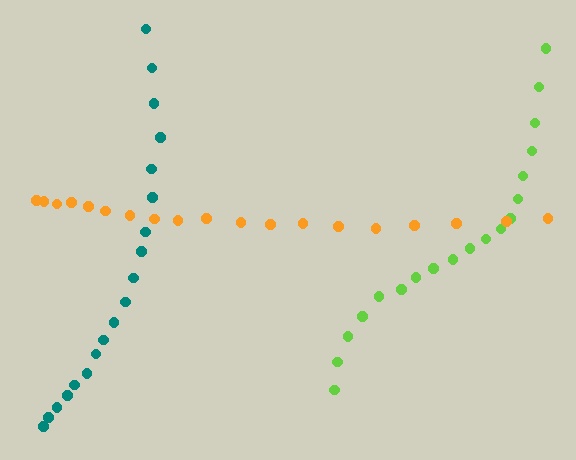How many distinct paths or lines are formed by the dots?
There are 3 distinct paths.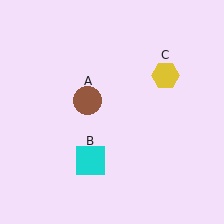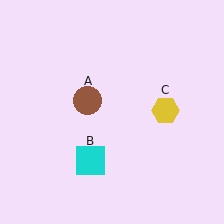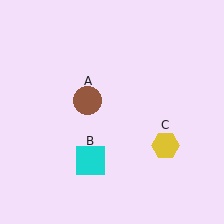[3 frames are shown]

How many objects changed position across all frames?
1 object changed position: yellow hexagon (object C).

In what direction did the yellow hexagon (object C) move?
The yellow hexagon (object C) moved down.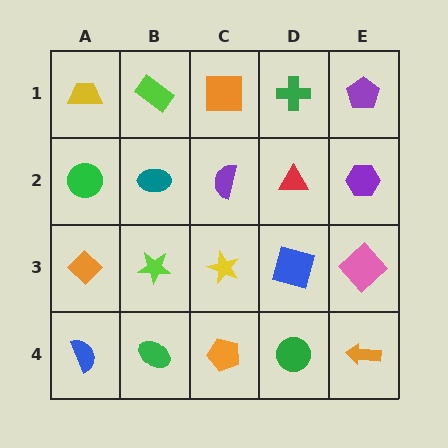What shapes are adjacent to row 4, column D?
A blue square (row 3, column D), an orange pentagon (row 4, column C), an orange arrow (row 4, column E).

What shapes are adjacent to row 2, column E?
A purple pentagon (row 1, column E), a pink diamond (row 3, column E), a red triangle (row 2, column D).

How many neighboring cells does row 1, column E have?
2.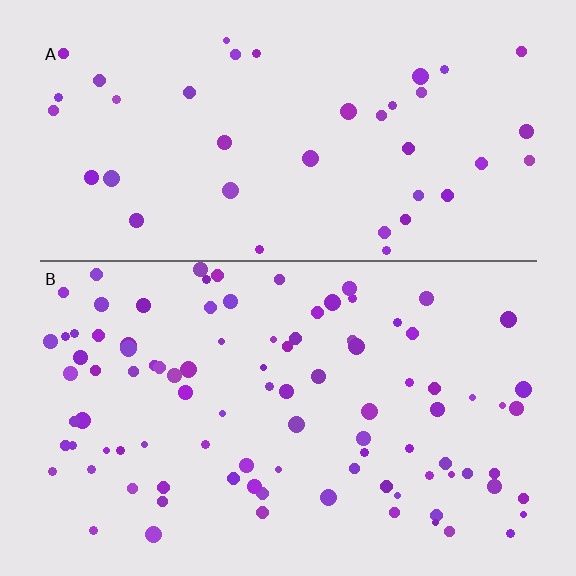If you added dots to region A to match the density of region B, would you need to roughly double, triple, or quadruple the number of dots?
Approximately double.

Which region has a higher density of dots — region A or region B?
B (the bottom).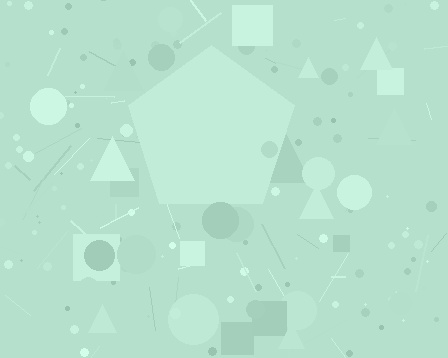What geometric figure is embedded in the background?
A pentagon is embedded in the background.